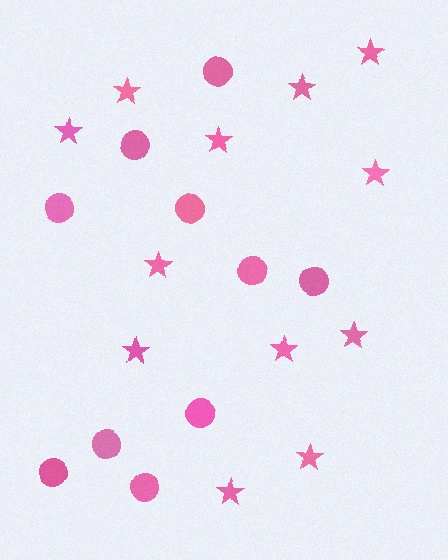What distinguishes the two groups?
There are 2 groups: one group of circles (10) and one group of stars (12).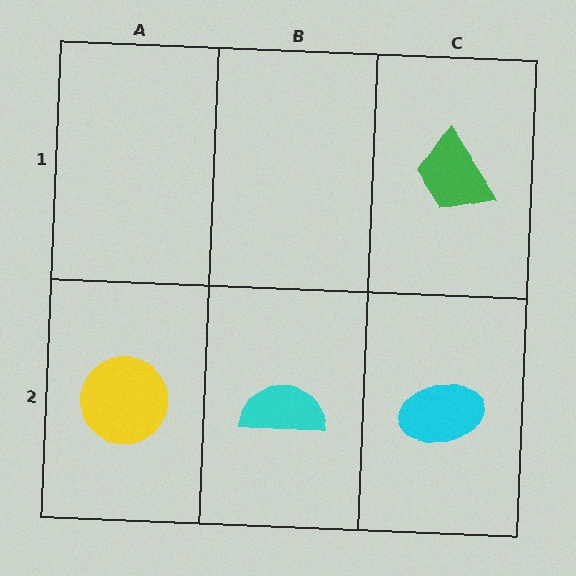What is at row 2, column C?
A cyan ellipse.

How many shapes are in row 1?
1 shape.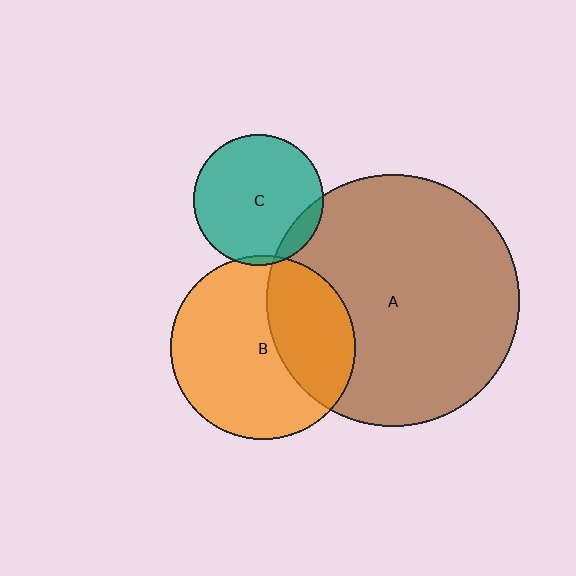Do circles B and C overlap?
Yes.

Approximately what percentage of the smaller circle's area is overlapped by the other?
Approximately 5%.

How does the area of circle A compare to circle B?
Approximately 1.9 times.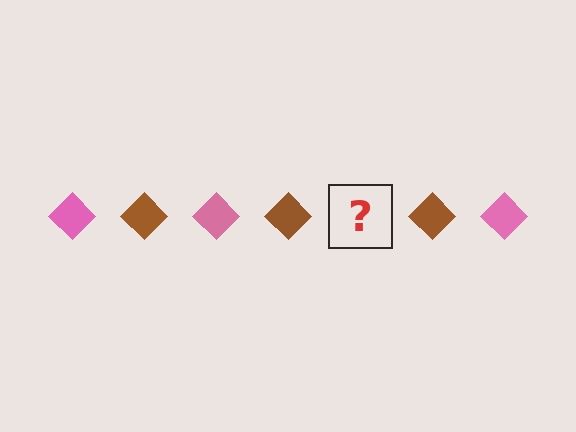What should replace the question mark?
The question mark should be replaced with a pink diamond.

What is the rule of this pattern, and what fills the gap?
The rule is that the pattern cycles through pink, brown diamonds. The gap should be filled with a pink diamond.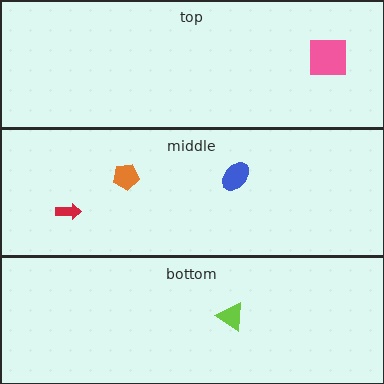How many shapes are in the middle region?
3.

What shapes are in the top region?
The pink square.